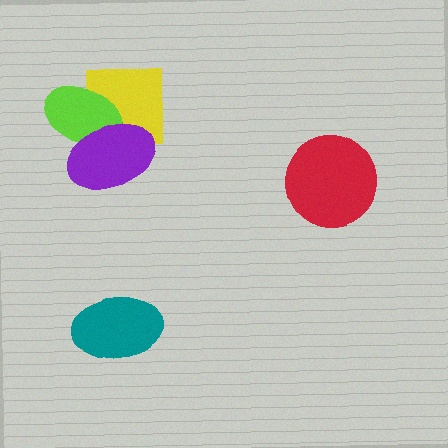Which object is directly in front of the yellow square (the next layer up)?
The lime ellipse is directly in front of the yellow square.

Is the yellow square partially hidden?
Yes, it is partially covered by another shape.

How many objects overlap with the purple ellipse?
2 objects overlap with the purple ellipse.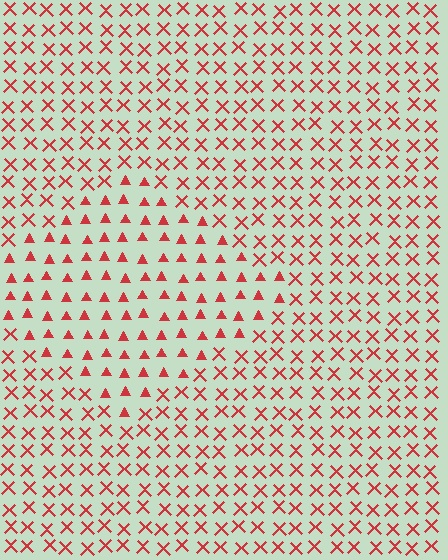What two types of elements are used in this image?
The image uses triangles inside the diamond region and X marks outside it.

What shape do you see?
I see a diamond.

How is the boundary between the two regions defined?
The boundary is defined by a change in element shape: triangles inside vs. X marks outside. All elements share the same color and spacing.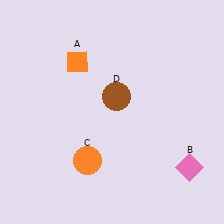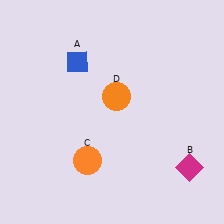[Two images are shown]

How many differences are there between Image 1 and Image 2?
There are 3 differences between the two images.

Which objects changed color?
A changed from orange to blue. B changed from pink to magenta. D changed from brown to orange.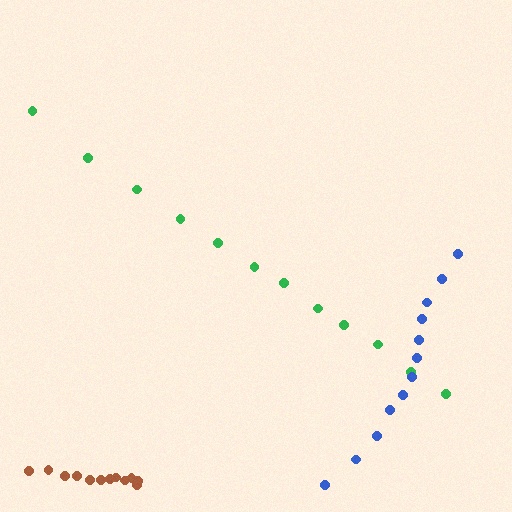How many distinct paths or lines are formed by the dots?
There are 3 distinct paths.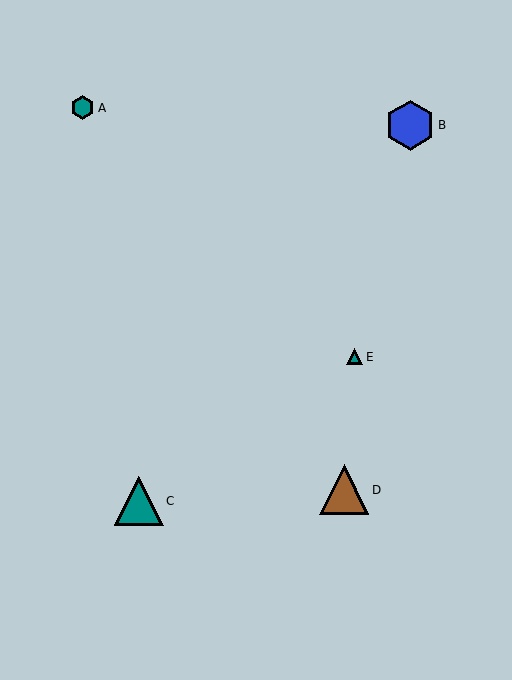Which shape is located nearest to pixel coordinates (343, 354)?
The teal triangle (labeled E) at (355, 357) is nearest to that location.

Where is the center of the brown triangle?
The center of the brown triangle is at (344, 490).